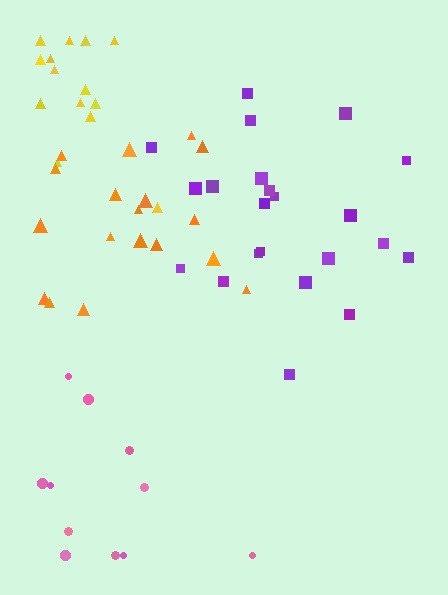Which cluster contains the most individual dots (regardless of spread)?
Purple (22).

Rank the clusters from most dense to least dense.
purple, yellow, orange, pink.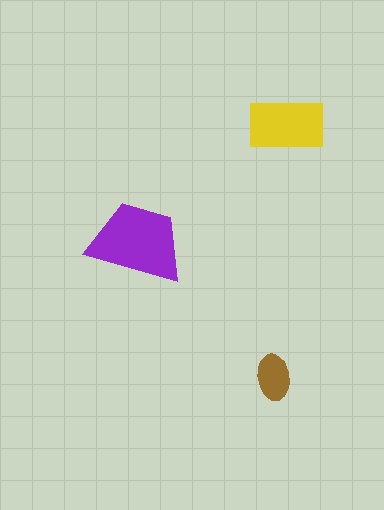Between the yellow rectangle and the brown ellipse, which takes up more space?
The yellow rectangle.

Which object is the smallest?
The brown ellipse.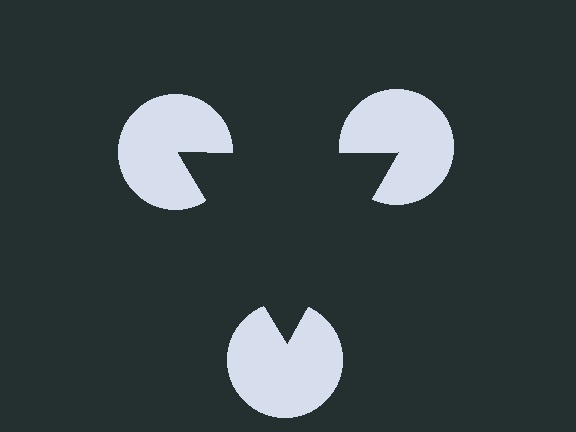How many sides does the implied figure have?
3 sides.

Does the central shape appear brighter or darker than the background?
It typically appears slightly darker than the background, even though no actual brightness change is drawn.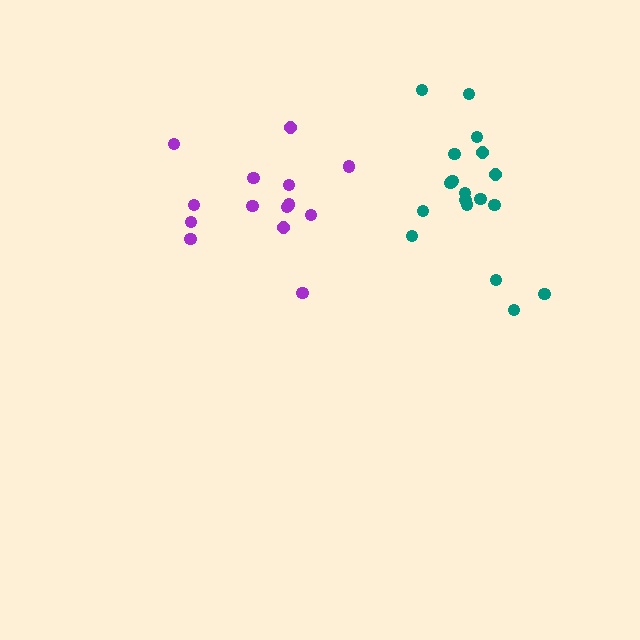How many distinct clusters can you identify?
There are 2 distinct clusters.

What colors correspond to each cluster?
The clusters are colored: teal, purple.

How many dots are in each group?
Group 1: 18 dots, Group 2: 14 dots (32 total).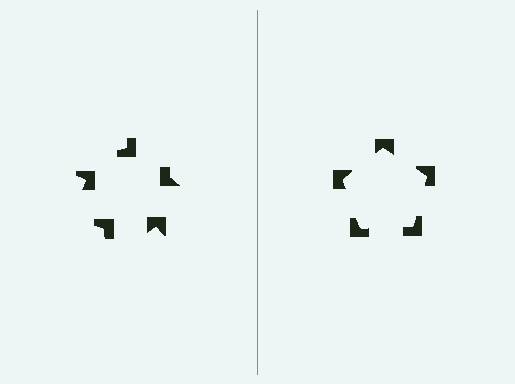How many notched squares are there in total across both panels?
10 — 5 on each side.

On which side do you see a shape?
An illusory pentagon appears on the right side. On the left side the wedge cuts are rotated, so no coherent shape forms.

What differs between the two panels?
The notched squares are positioned identically on both sides; only the wedge orientations differ. On the right they align to a pentagon; on the left they are misaligned.